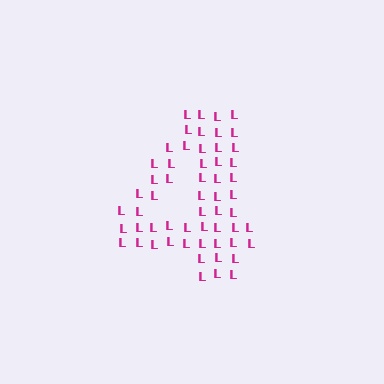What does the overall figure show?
The overall figure shows the digit 4.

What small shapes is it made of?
It is made of small letter L's.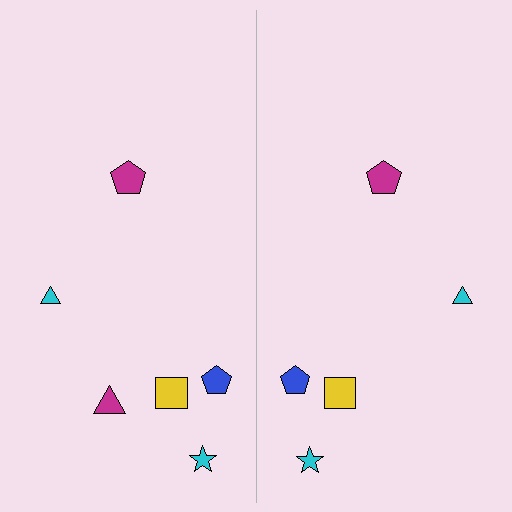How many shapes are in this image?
There are 11 shapes in this image.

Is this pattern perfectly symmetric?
No, the pattern is not perfectly symmetric. A magenta triangle is missing from the right side.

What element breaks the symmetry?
A magenta triangle is missing from the right side.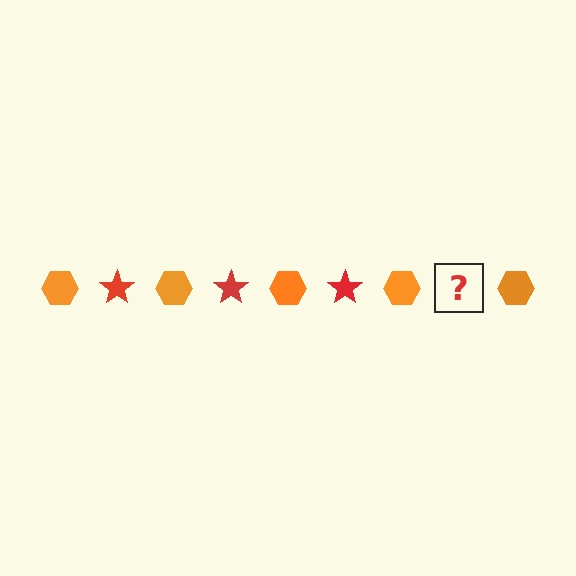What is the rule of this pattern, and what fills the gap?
The rule is that the pattern alternates between orange hexagon and red star. The gap should be filled with a red star.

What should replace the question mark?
The question mark should be replaced with a red star.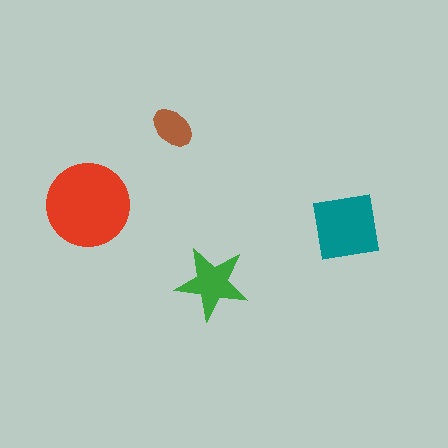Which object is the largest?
The red circle.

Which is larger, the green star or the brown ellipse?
The green star.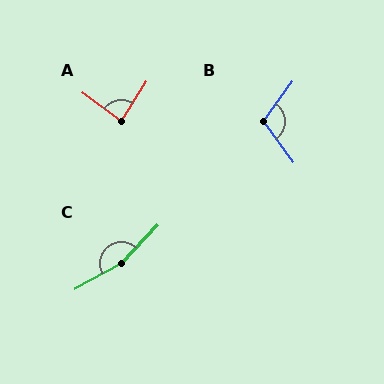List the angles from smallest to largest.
A (86°), B (109°), C (162°).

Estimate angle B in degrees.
Approximately 109 degrees.